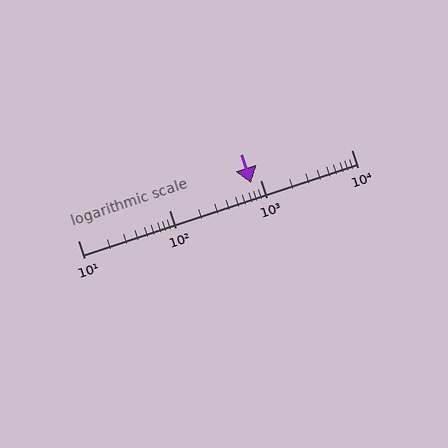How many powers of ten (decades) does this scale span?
The scale spans 3 decades, from 10 to 10000.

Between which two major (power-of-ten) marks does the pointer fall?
The pointer is between 100 and 1000.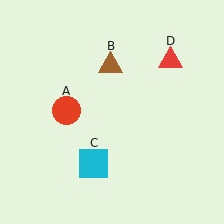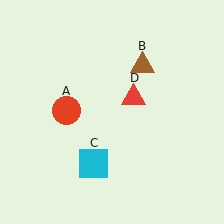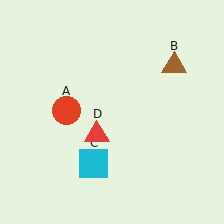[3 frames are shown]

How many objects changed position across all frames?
2 objects changed position: brown triangle (object B), red triangle (object D).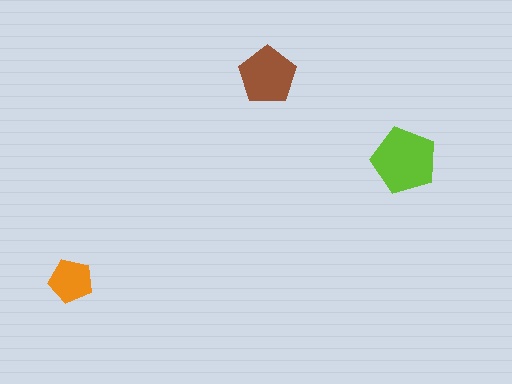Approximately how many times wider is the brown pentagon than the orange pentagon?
About 1.5 times wider.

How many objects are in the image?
There are 3 objects in the image.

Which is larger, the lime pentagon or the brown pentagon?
The lime one.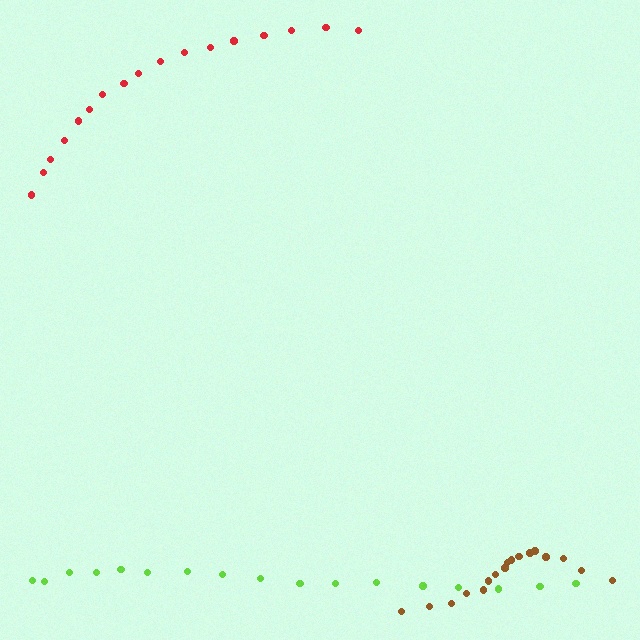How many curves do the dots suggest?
There are 3 distinct paths.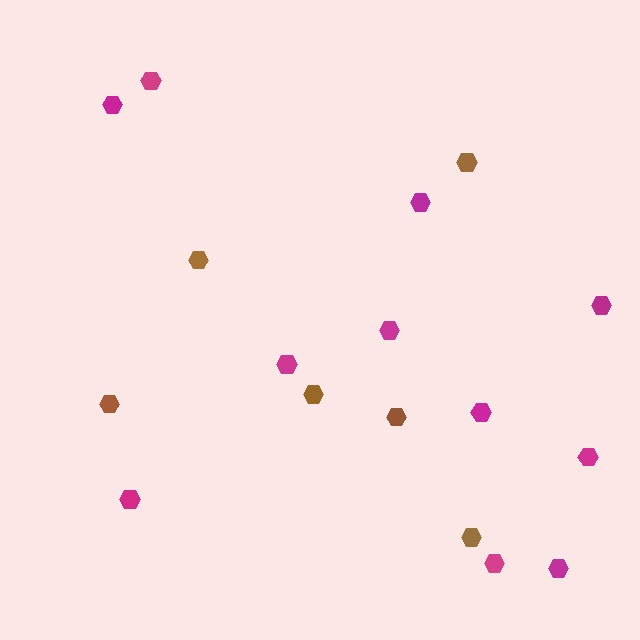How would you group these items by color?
There are 2 groups: one group of magenta hexagons (11) and one group of brown hexagons (6).